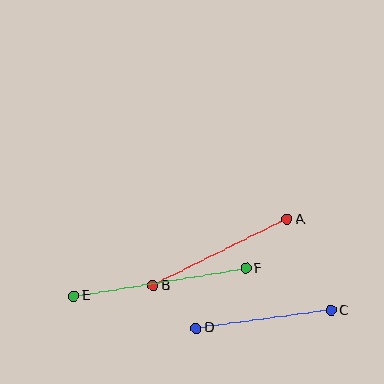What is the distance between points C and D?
The distance is approximately 136 pixels.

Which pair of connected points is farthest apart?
Points E and F are farthest apart.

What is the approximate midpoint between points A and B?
The midpoint is at approximately (220, 253) pixels.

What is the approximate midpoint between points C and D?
The midpoint is at approximately (264, 319) pixels.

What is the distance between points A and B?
The distance is approximately 149 pixels.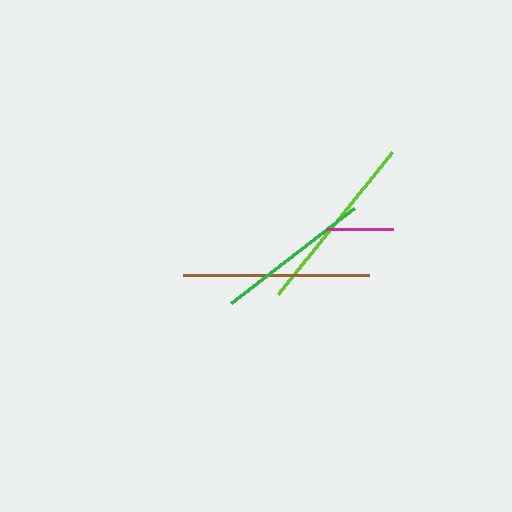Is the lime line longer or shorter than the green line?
The lime line is longer than the green line.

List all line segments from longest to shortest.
From longest to shortest: brown, lime, green, magenta.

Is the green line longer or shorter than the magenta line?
The green line is longer than the magenta line.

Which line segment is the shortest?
The magenta line is the shortest at approximately 67 pixels.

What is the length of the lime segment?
The lime segment is approximately 182 pixels long.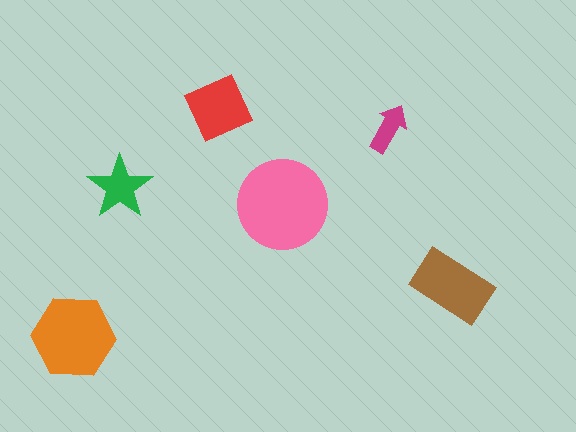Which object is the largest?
The pink circle.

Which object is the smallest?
The magenta arrow.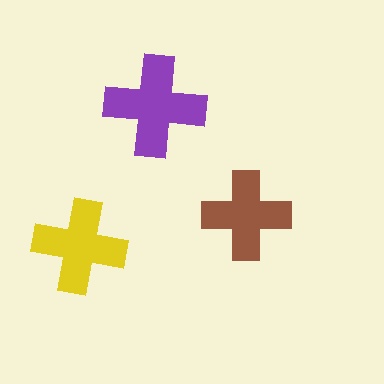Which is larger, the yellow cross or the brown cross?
The yellow one.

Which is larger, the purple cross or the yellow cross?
The purple one.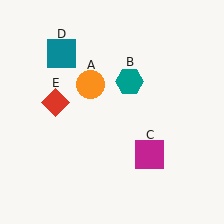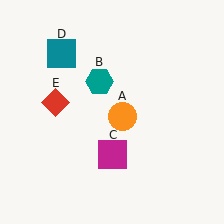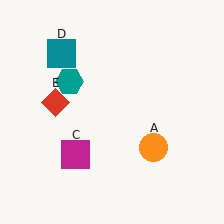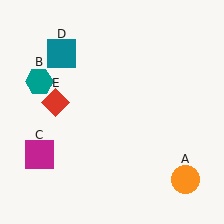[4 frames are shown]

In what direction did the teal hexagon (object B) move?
The teal hexagon (object B) moved left.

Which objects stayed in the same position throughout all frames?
Teal square (object D) and red diamond (object E) remained stationary.